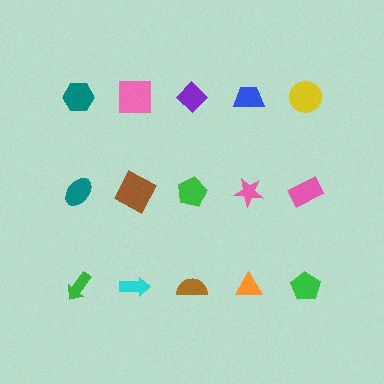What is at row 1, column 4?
A blue trapezoid.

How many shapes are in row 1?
5 shapes.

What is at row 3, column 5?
A green pentagon.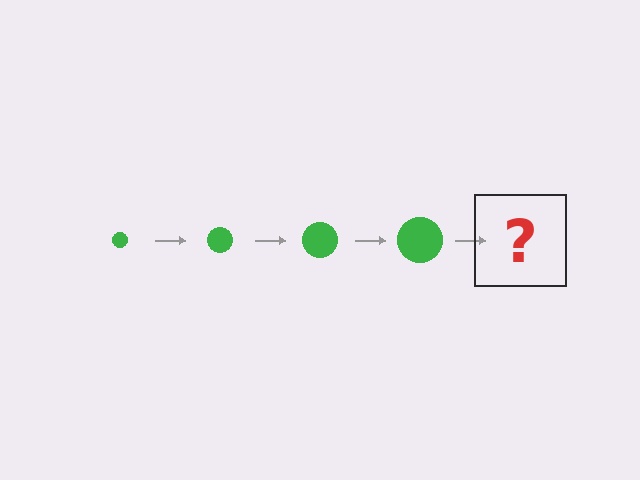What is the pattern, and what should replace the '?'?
The pattern is that the circle gets progressively larger each step. The '?' should be a green circle, larger than the previous one.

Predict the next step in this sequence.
The next step is a green circle, larger than the previous one.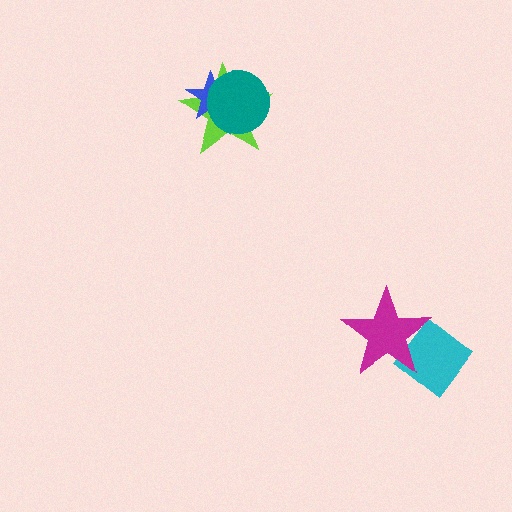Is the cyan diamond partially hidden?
Yes, it is partially covered by another shape.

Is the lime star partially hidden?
Yes, it is partially covered by another shape.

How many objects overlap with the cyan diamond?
1 object overlaps with the cyan diamond.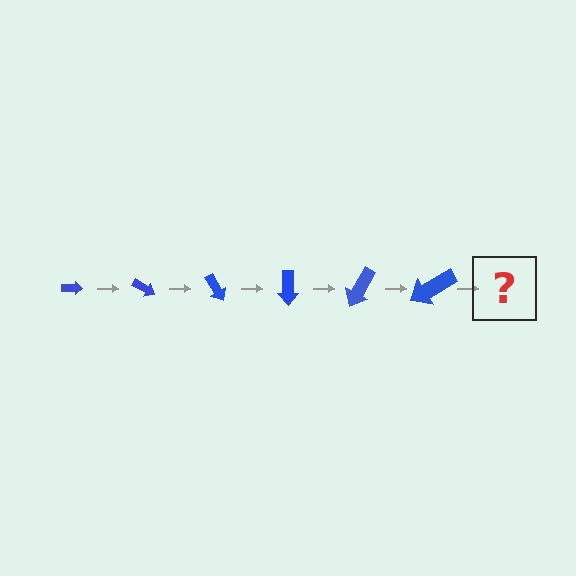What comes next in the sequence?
The next element should be an arrow, larger than the previous one and rotated 180 degrees from the start.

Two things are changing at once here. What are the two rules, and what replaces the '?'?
The two rules are that the arrow grows larger each step and it rotates 30 degrees each step. The '?' should be an arrow, larger than the previous one and rotated 180 degrees from the start.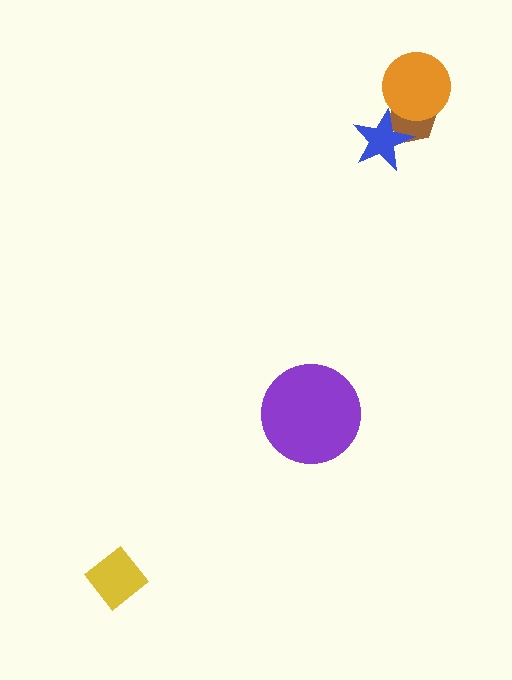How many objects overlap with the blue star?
1 object overlaps with the blue star.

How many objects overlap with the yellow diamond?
0 objects overlap with the yellow diamond.